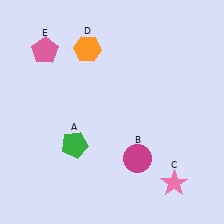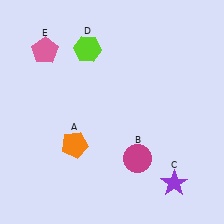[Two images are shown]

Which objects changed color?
A changed from green to orange. C changed from pink to purple. D changed from orange to lime.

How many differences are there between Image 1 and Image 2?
There are 3 differences between the two images.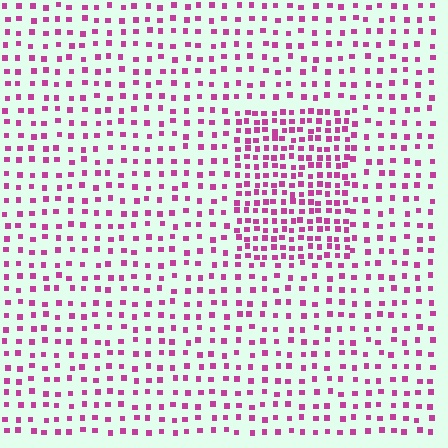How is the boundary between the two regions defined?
The boundary is defined by a change in element density (approximately 2.1x ratio). All elements are the same color, size, and shape.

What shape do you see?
I see a rectangle.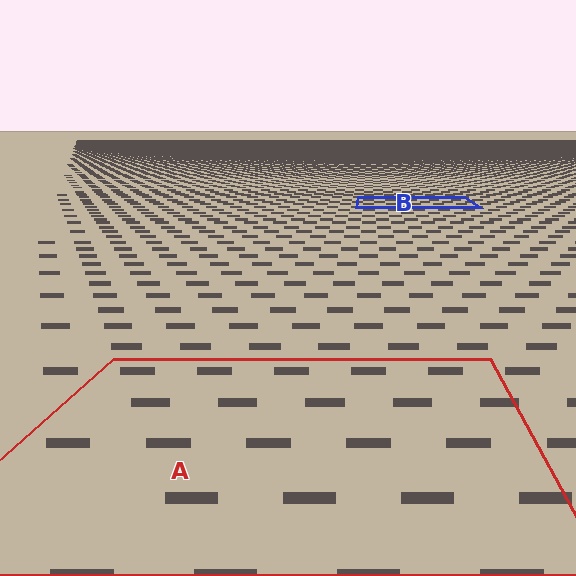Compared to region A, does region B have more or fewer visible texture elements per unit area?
Region B has more texture elements per unit area — they are packed more densely because it is farther away.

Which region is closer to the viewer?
Region A is closer. The texture elements there are larger and more spread out.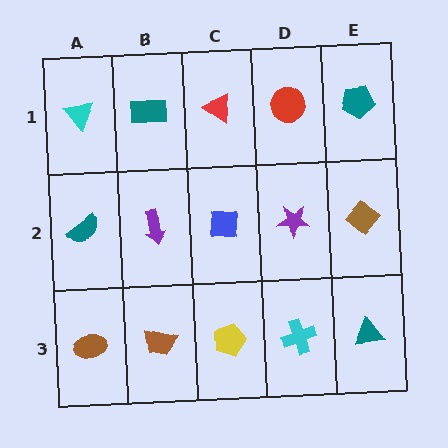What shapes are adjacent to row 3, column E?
A brown diamond (row 2, column E), a cyan cross (row 3, column D).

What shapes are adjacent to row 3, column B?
A purple arrow (row 2, column B), a brown ellipse (row 3, column A), a yellow pentagon (row 3, column C).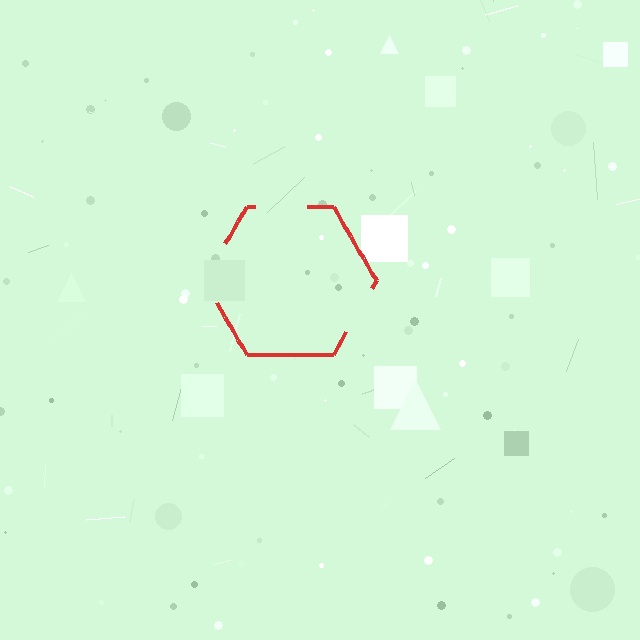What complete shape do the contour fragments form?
The contour fragments form a hexagon.